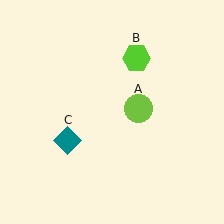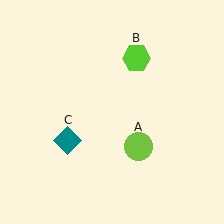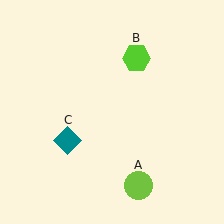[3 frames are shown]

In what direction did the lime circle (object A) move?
The lime circle (object A) moved down.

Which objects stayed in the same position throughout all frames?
Lime hexagon (object B) and teal diamond (object C) remained stationary.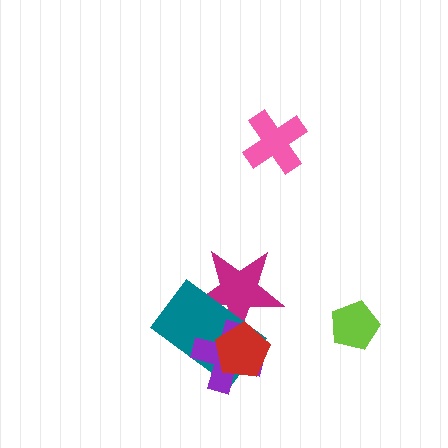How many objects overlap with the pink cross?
0 objects overlap with the pink cross.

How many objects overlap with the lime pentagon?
0 objects overlap with the lime pentagon.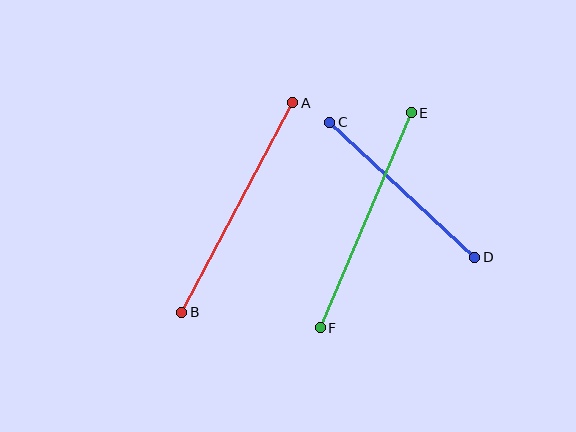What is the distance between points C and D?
The distance is approximately 198 pixels.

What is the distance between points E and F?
The distance is approximately 233 pixels.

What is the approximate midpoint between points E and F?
The midpoint is at approximately (366, 220) pixels.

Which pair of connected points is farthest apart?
Points A and B are farthest apart.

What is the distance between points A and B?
The distance is approximately 237 pixels.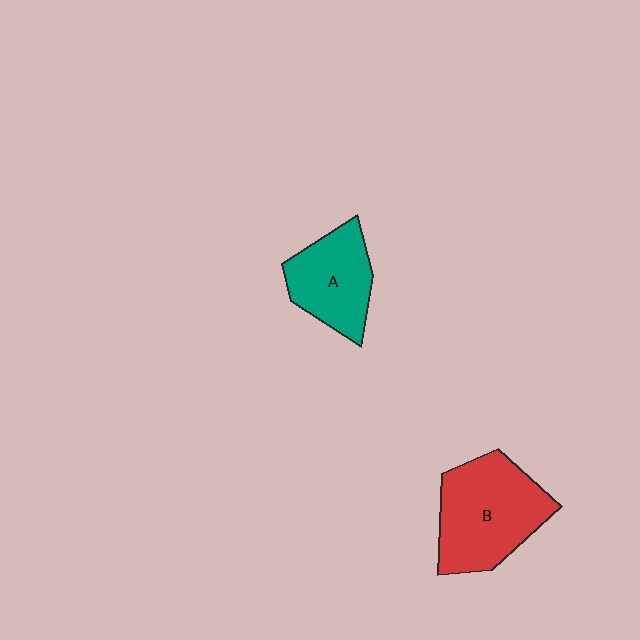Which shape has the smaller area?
Shape A (teal).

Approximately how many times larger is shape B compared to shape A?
Approximately 1.4 times.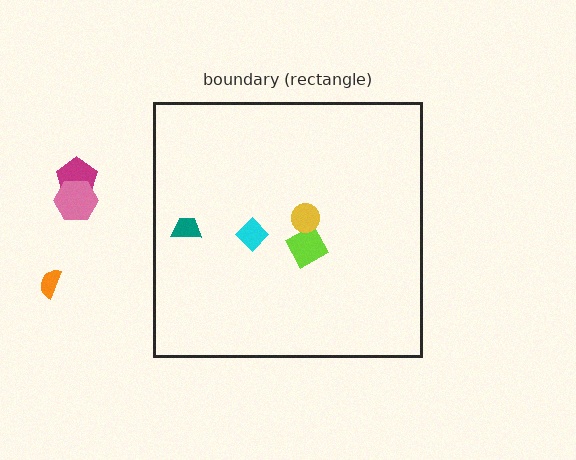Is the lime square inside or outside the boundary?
Inside.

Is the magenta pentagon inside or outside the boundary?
Outside.